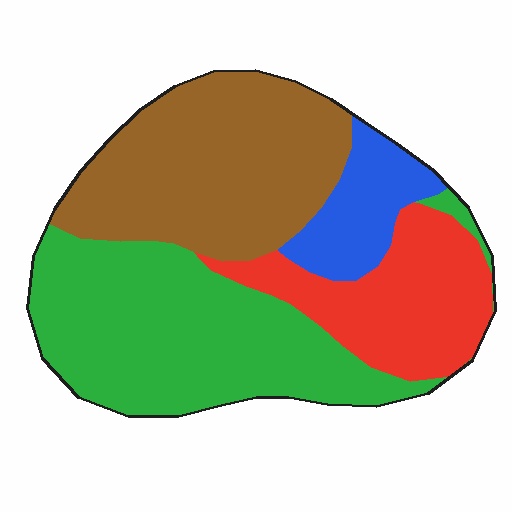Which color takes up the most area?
Green, at roughly 40%.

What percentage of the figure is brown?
Brown takes up between a sixth and a third of the figure.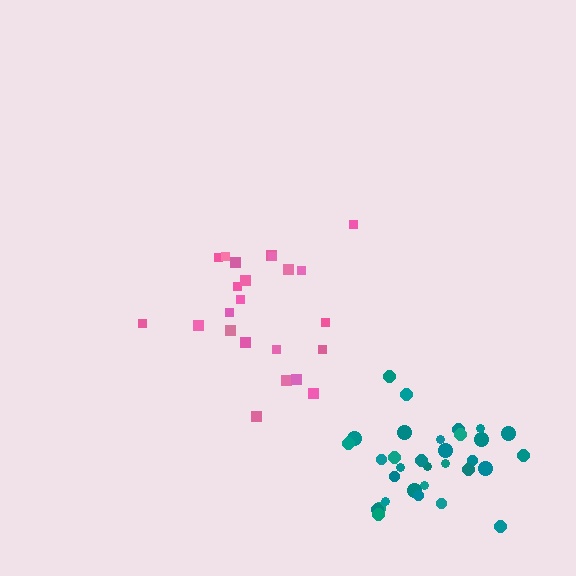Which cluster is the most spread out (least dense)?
Pink.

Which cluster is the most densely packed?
Teal.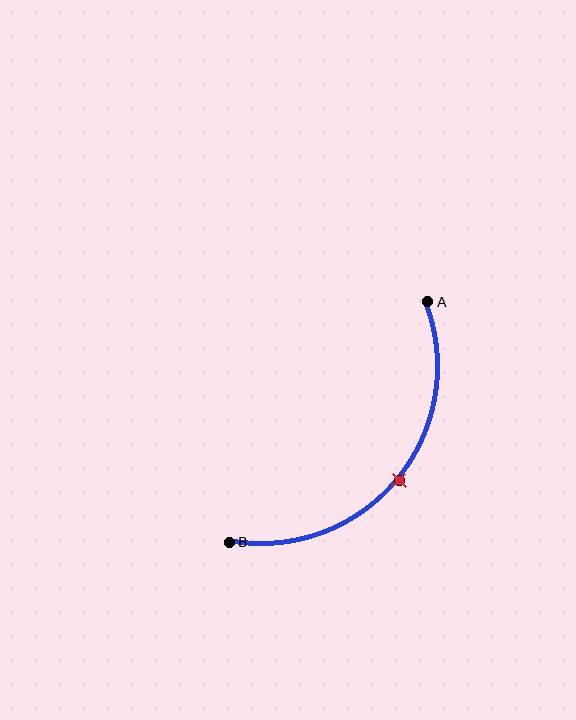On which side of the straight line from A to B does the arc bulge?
The arc bulges below and to the right of the straight line connecting A and B.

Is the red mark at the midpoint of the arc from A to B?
Yes. The red mark lies on the arc at equal arc-length from both A and B — it is the arc midpoint.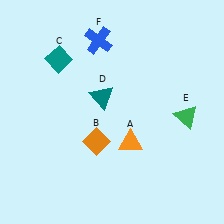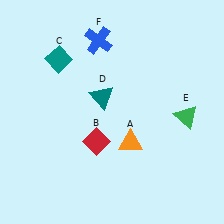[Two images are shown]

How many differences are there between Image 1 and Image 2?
There is 1 difference between the two images.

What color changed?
The diamond (B) changed from orange in Image 1 to red in Image 2.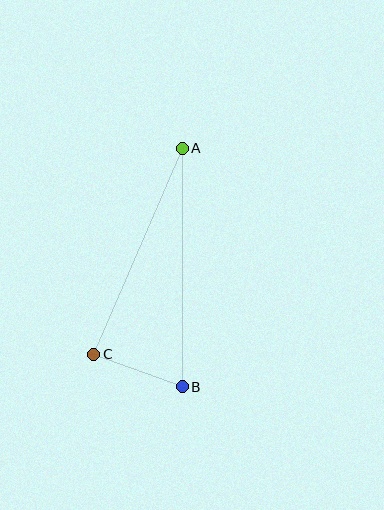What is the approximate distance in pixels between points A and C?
The distance between A and C is approximately 224 pixels.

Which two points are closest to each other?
Points B and C are closest to each other.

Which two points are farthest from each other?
Points A and B are farthest from each other.